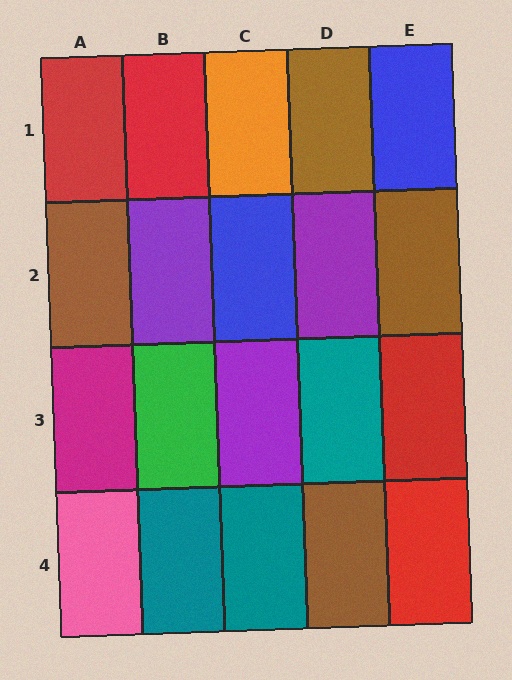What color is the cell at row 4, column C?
Teal.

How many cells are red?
4 cells are red.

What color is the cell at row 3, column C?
Purple.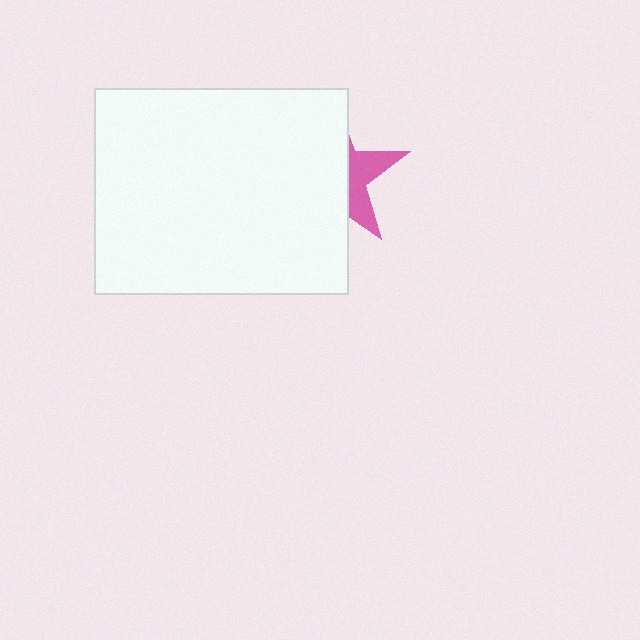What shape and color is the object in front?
The object in front is a white rectangle.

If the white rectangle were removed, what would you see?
You would see the complete pink star.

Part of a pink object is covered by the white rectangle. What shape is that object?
It is a star.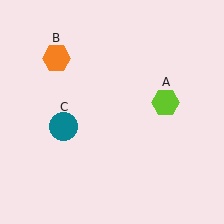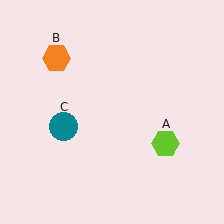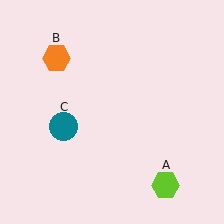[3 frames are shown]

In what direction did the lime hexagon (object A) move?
The lime hexagon (object A) moved down.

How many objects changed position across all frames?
1 object changed position: lime hexagon (object A).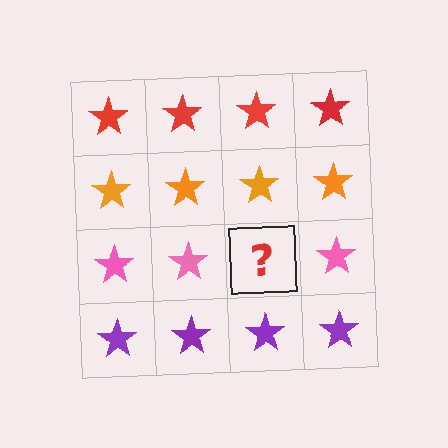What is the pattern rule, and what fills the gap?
The rule is that each row has a consistent color. The gap should be filled with a pink star.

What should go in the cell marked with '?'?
The missing cell should contain a pink star.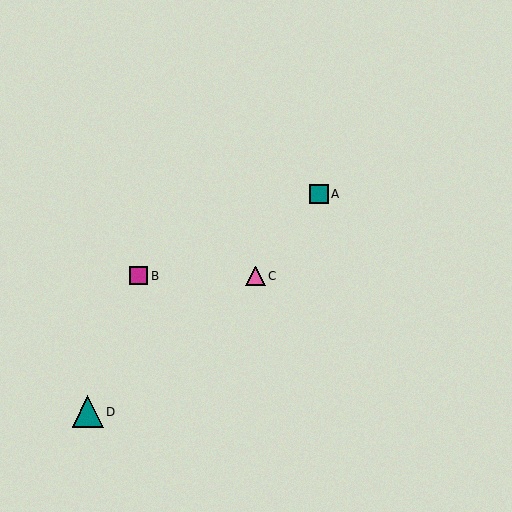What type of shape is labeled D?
Shape D is a teal triangle.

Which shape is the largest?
The teal triangle (labeled D) is the largest.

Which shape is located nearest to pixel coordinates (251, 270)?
The pink triangle (labeled C) at (255, 276) is nearest to that location.